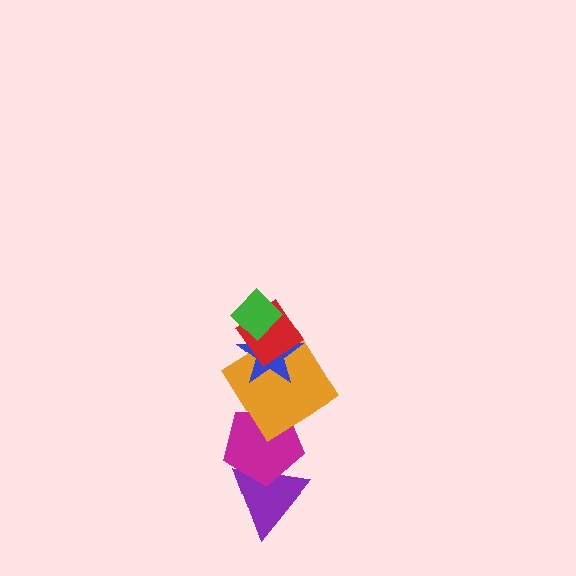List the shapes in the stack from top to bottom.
From top to bottom: the green diamond, the red diamond, the blue star, the orange diamond, the magenta pentagon, the purple triangle.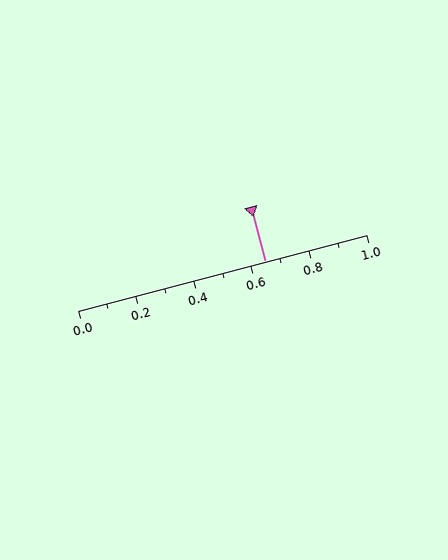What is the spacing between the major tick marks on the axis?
The major ticks are spaced 0.2 apart.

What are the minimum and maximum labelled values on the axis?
The axis runs from 0.0 to 1.0.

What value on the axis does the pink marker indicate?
The marker indicates approximately 0.65.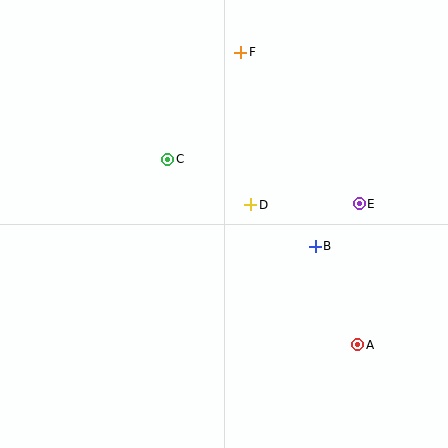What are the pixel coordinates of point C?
Point C is at (168, 159).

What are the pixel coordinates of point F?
Point F is at (241, 52).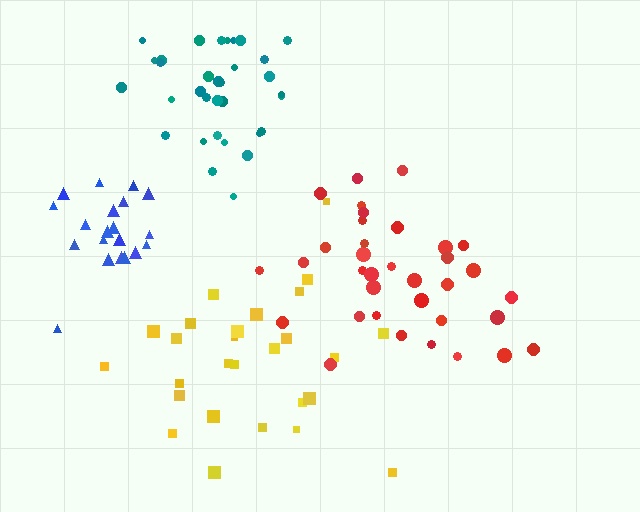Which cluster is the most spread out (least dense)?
Yellow.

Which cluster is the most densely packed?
Blue.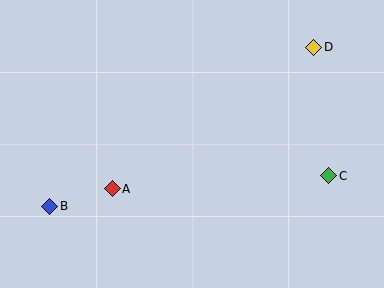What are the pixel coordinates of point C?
Point C is at (329, 176).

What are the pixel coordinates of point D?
Point D is at (314, 47).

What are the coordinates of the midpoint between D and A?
The midpoint between D and A is at (213, 118).